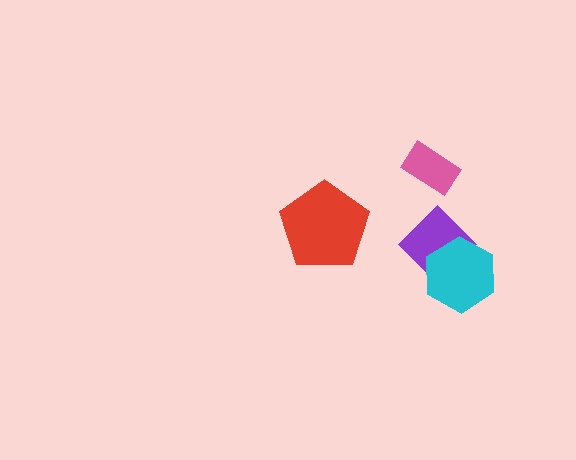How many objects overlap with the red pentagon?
0 objects overlap with the red pentagon.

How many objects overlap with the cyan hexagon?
1 object overlaps with the cyan hexagon.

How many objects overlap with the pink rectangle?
0 objects overlap with the pink rectangle.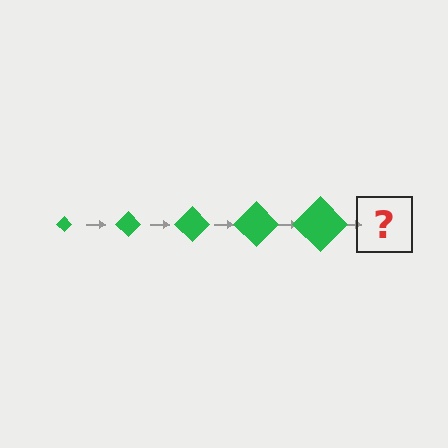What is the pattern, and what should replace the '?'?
The pattern is that the diamond gets progressively larger each step. The '?' should be a green diamond, larger than the previous one.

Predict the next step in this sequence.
The next step is a green diamond, larger than the previous one.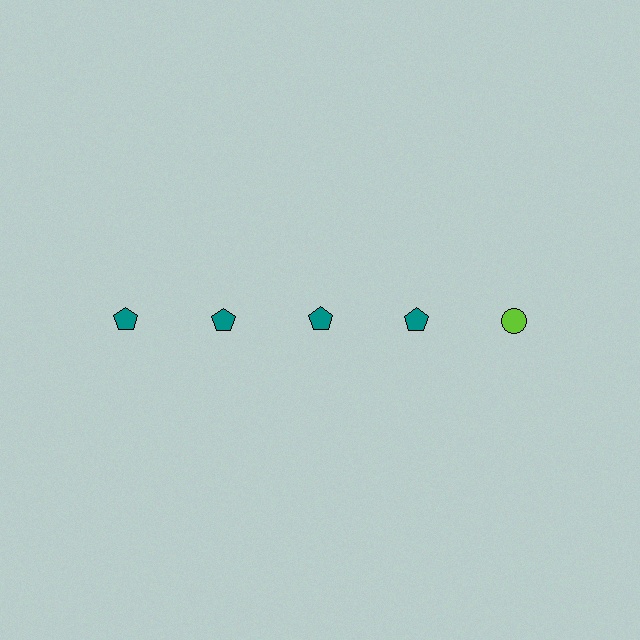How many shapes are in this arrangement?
There are 5 shapes arranged in a grid pattern.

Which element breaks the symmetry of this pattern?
The lime circle in the top row, rightmost column breaks the symmetry. All other shapes are teal pentagons.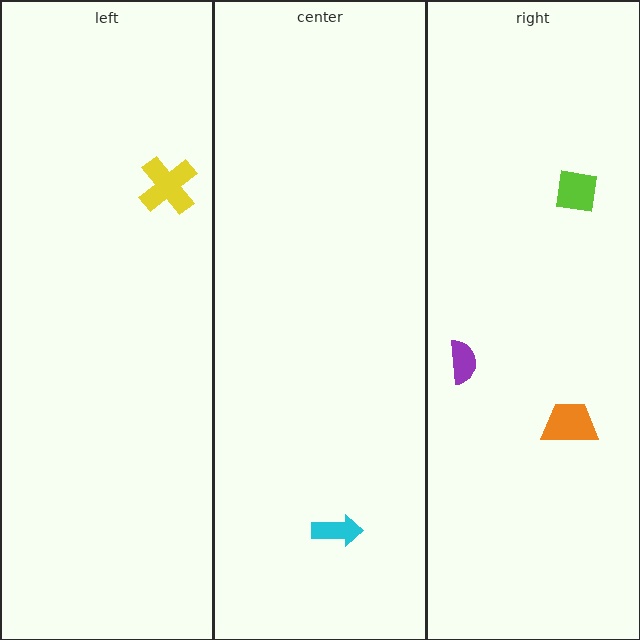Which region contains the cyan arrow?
The center region.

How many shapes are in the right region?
3.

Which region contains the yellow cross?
The left region.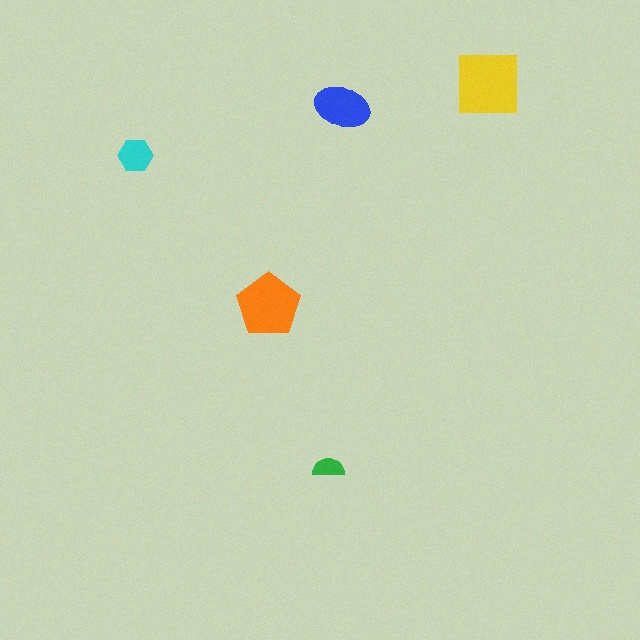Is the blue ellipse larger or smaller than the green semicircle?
Larger.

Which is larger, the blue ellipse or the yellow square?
The yellow square.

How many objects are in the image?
There are 5 objects in the image.